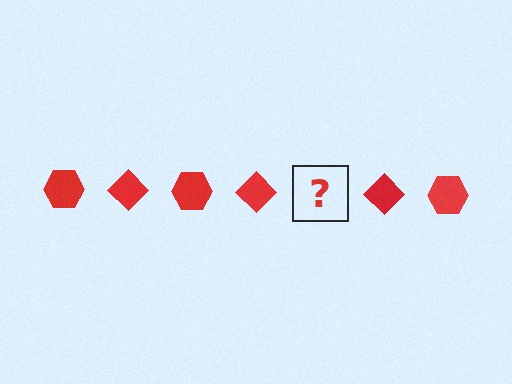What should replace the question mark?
The question mark should be replaced with a red hexagon.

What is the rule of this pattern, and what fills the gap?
The rule is that the pattern cycles through hexagon, diamond shapes in red. The gap should be filled with a red hexagon.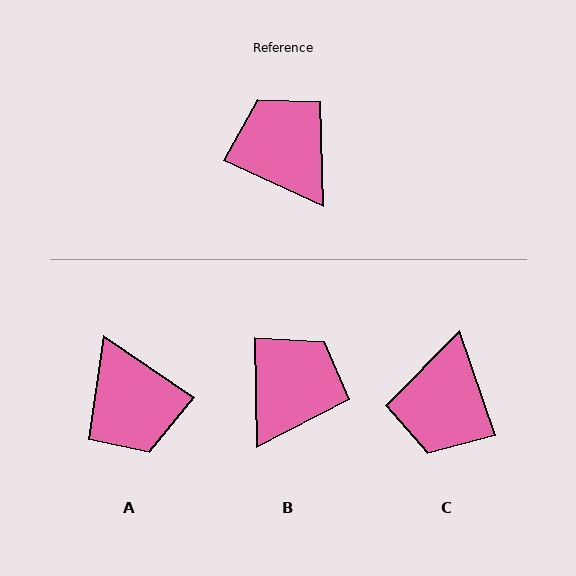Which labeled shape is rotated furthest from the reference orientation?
A, about 170 degrees away.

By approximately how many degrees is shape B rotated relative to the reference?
Approximately 64 degrees clockwise.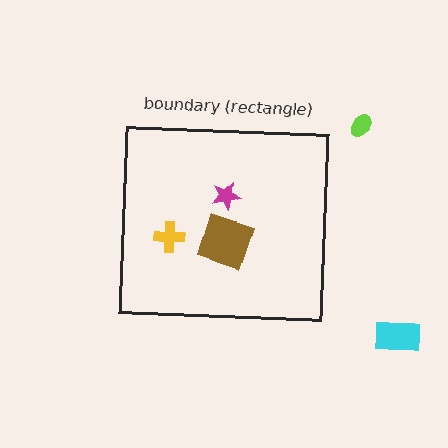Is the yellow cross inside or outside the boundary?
Inside.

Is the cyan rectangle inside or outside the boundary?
Outside.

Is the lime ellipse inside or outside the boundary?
Outside.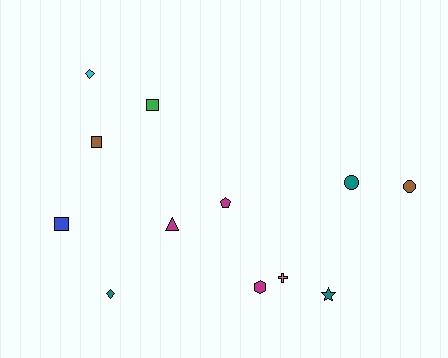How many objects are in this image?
There are 12 objects.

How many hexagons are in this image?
There is 1 hexagon.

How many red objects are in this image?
There are no red objects.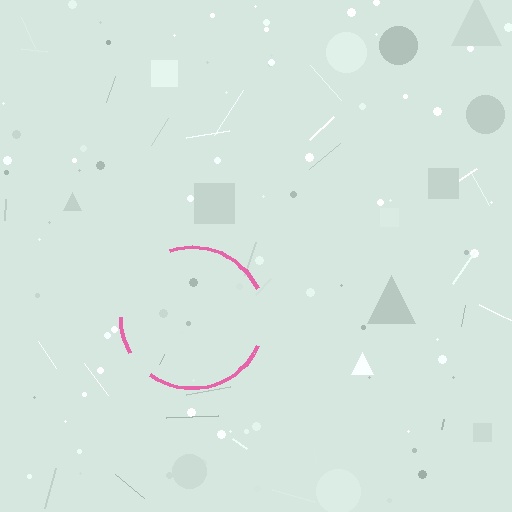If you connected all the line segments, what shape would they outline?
They would outline a circle.